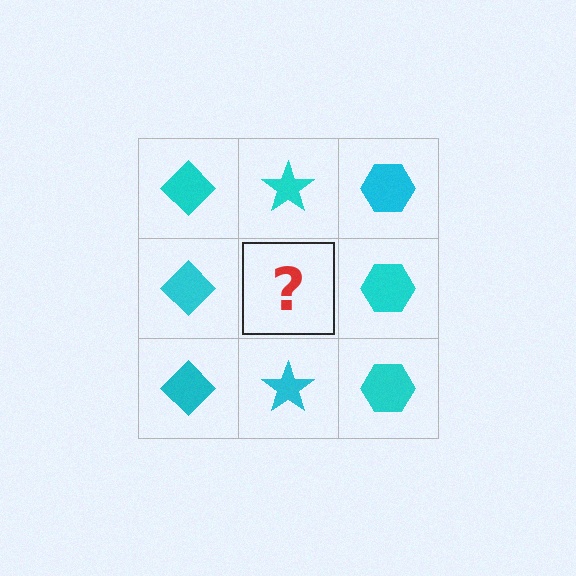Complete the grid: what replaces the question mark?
The question mark should be replaced with a cyan star.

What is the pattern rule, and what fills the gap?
The rule is that each column has a consistent shape. The gap should be filled with a cyan star.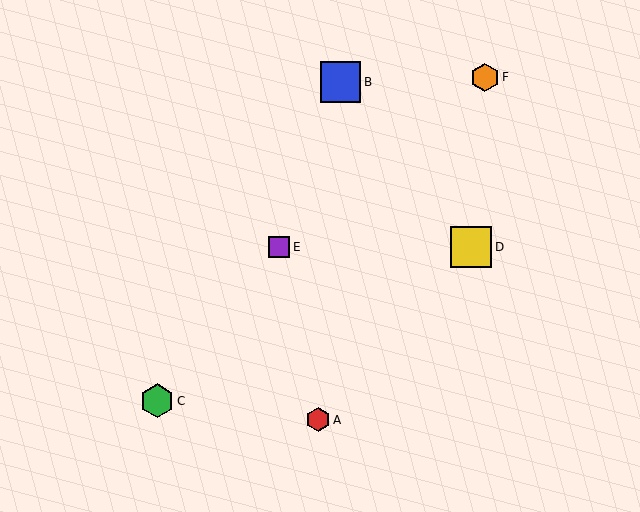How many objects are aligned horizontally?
2 objects (D, E) are aligned horizontally.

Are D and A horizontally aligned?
No, D is at y≈247 and A is at y≈420.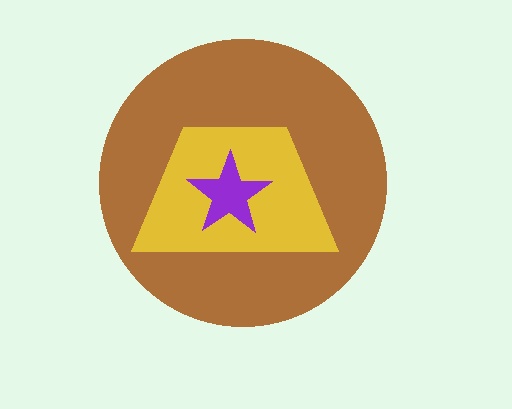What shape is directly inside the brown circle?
The yellow trapezoid.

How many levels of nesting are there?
3.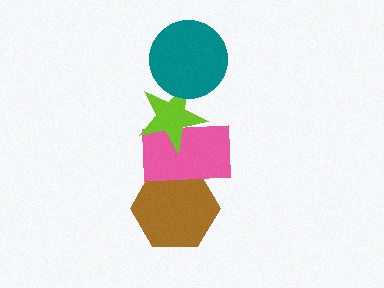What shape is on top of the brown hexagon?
The pink rectangle is on top of the brown hexagon.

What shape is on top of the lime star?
The teal circle is on top of the lime star.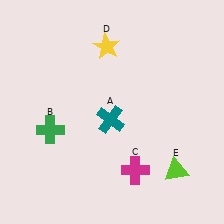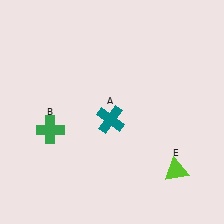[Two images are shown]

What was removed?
The magenta cross (C), the yellow star (D) were removed in Image 2.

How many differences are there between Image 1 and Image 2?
There are 2 differences between the two images.